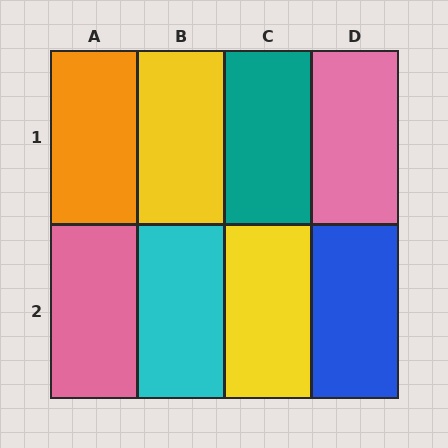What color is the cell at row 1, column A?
Orange.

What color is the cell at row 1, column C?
Teal.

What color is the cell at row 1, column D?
Pink.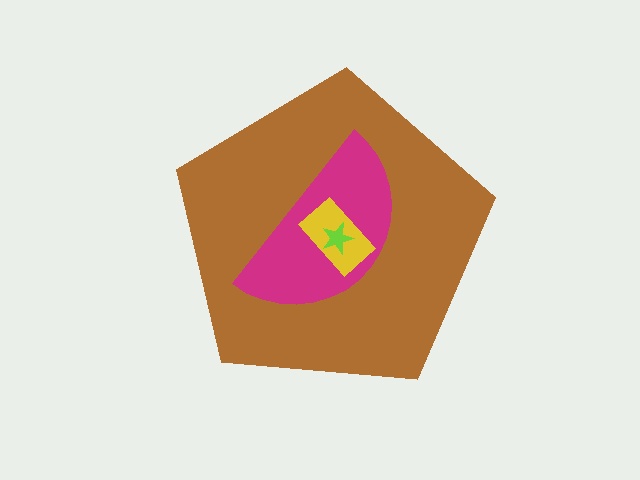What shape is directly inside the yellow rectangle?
The lime star.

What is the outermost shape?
The brown pentagon.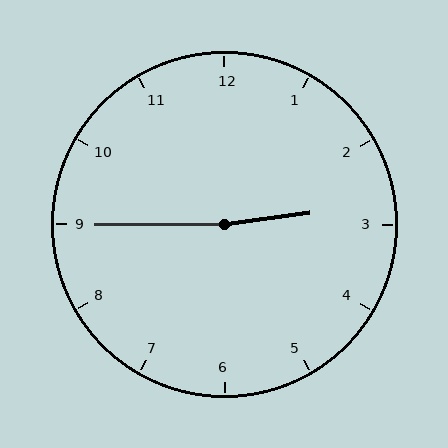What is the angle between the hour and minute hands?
Approximately 172 degrees.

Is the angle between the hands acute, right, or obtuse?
It is obtuse.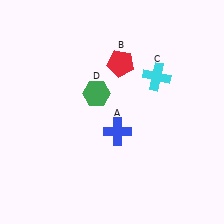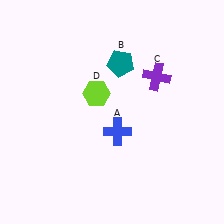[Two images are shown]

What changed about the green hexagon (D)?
In Image 1, D is green. In Image 2, it changed to lime.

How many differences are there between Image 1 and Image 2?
There are 3 differences between the two images.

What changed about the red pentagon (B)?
In Image 1, B is red. In Image 2, it changed to teal.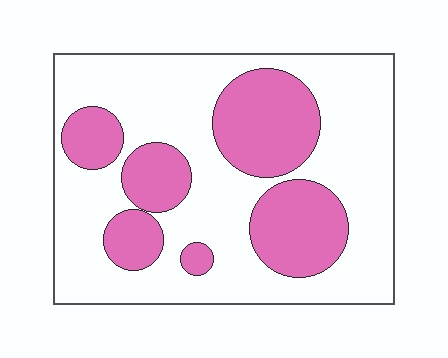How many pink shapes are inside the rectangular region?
6.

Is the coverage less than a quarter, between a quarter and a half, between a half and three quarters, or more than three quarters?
Between a quarter and a half.